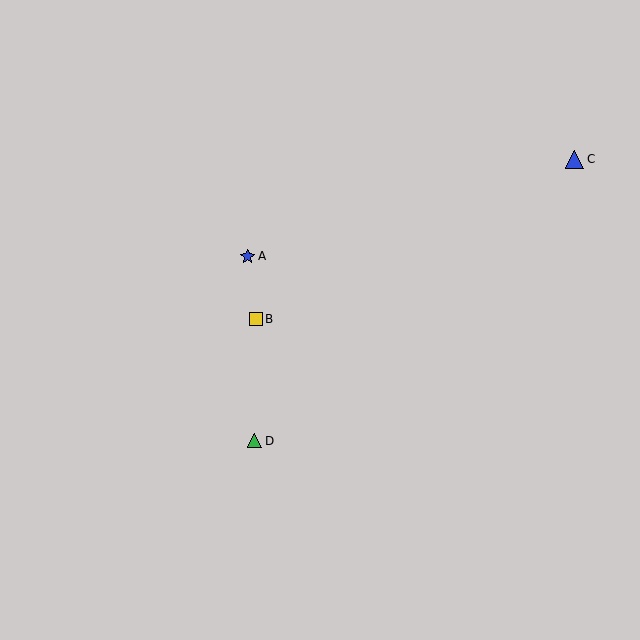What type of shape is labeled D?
Shape D is a green triangle.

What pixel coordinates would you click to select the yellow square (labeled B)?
Click at (256, 319) to select the yellow square B.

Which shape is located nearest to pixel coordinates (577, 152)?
The blue triangle (labeled C) at (575, 159) is nearest to that location.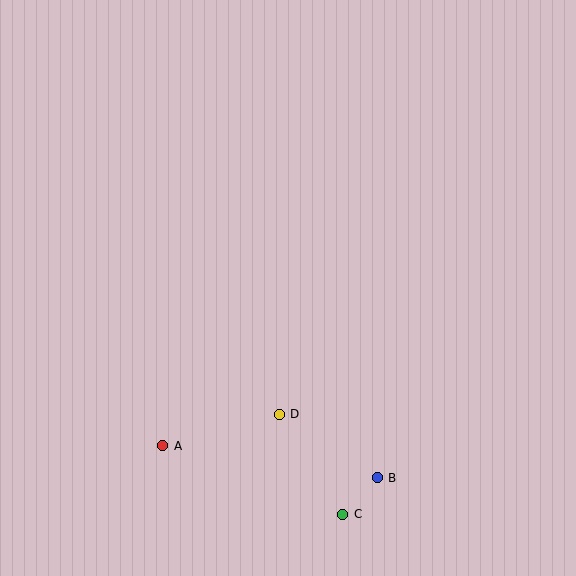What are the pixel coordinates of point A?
Point A is at (163, 446).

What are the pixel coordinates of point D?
Point D is at (279, 414).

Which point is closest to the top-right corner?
Point D is closest to the top-right corner.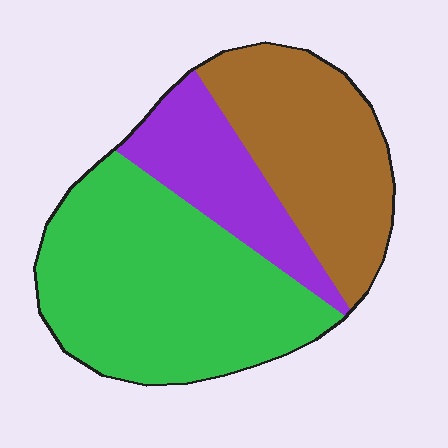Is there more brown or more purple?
Brown.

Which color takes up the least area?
Purple, at roughly 20%.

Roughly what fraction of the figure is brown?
Brown takes up between a sixth and a third of the figure.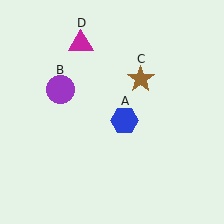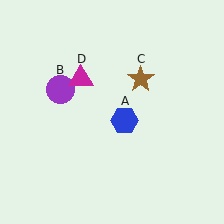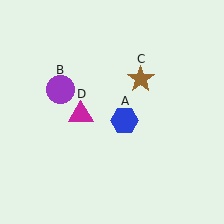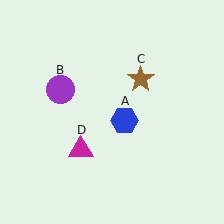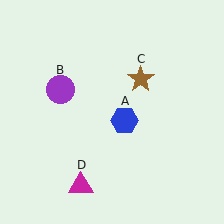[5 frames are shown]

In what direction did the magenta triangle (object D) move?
The magenta triangle (object D) moved down.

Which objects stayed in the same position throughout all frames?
Blue hexagon (object A) and purple circle (object B) and brown star (object C) remained stationary.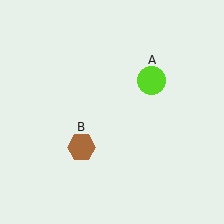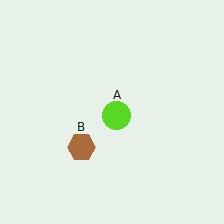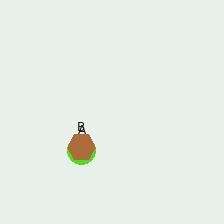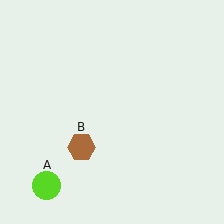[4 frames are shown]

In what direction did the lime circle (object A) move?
The lime circle (object A) moved down and to the left.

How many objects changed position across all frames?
1 object changed position: lime circle (object A).